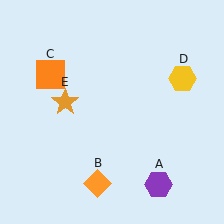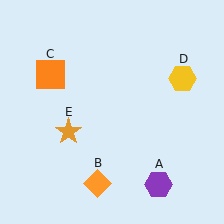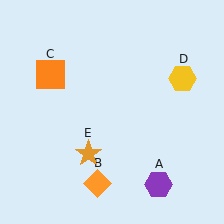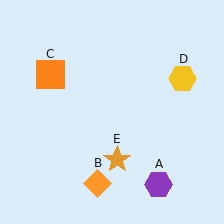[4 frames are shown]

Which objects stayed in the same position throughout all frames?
Purple hexagon (object A) and orange diamond (object B) and orange square (object C) and yellow hexagon (object D) remained stationary.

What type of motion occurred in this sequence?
The orange star (object E) rotated counterclockwise around the center of the scene.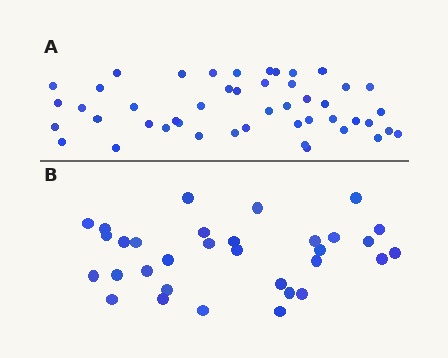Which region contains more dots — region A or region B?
Region A (the top region) has more dots.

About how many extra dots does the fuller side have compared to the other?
Region A has approximately 15 more dots than region B.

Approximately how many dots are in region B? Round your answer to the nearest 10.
About 30 dots. (The exact count is 32, which rounds to 30.)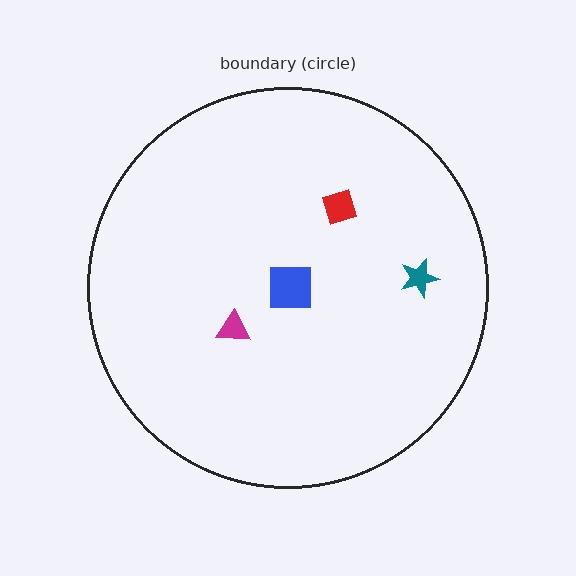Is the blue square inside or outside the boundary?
Inside.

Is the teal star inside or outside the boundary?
Inside.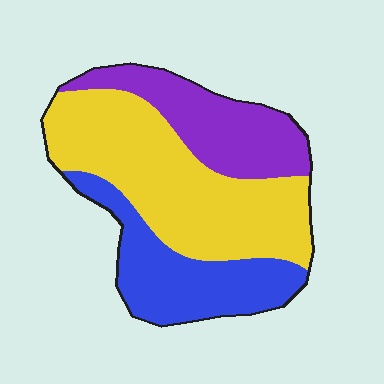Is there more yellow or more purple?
Yellow.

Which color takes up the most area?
Yellow, at roughly 50%.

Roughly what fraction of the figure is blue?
Blue covers about 25% of the figure.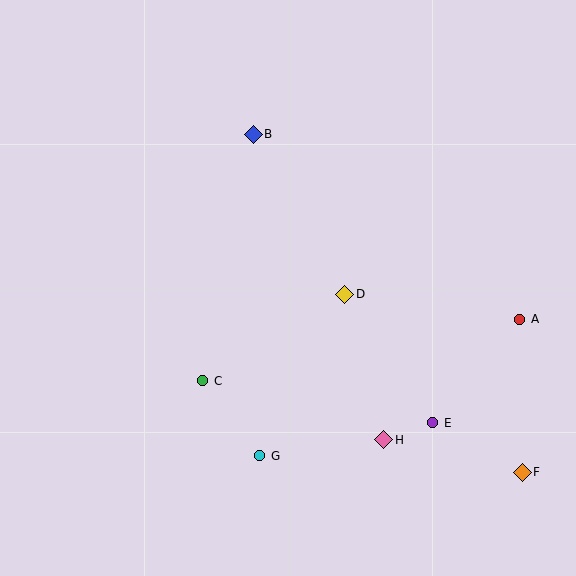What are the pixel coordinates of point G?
Point G is at (260, 456).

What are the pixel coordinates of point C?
Point C is at (203, 381).